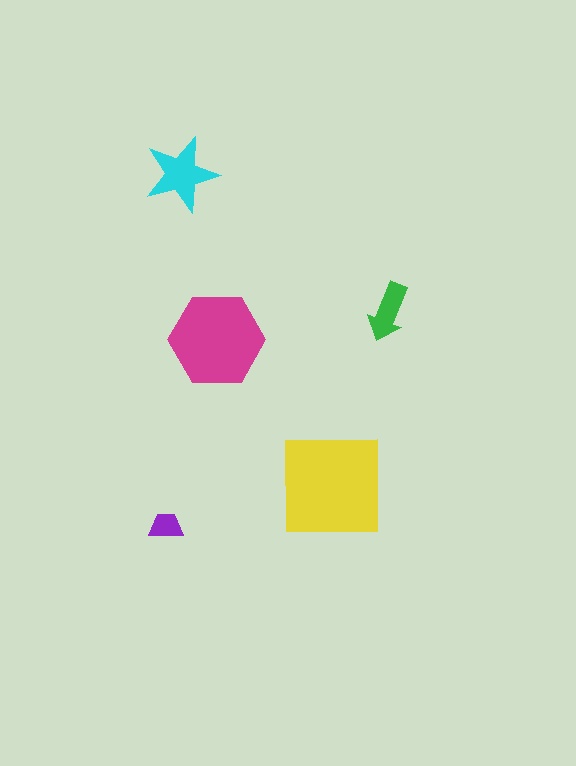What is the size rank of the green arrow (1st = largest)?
4th.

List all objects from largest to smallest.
The yellow square, the magenta hexagon, the cyan star, the green arrow, the purple trapezoid.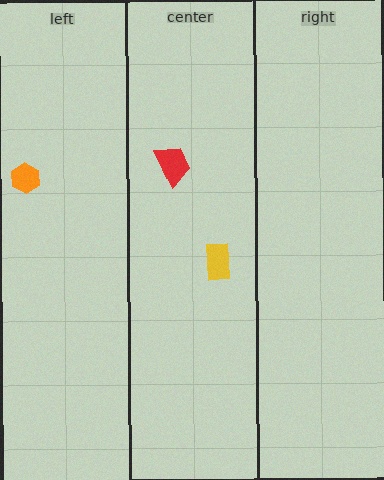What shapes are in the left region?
The orange hexagon.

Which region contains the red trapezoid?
The center region.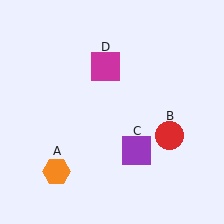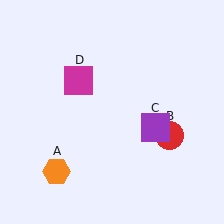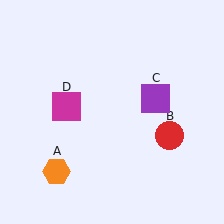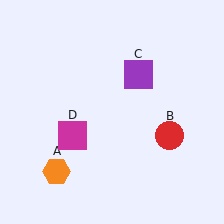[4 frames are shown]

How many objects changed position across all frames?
2 objects changed position: purple square (object C), magenta square (object D).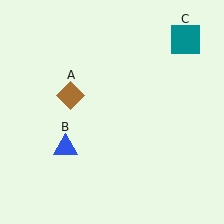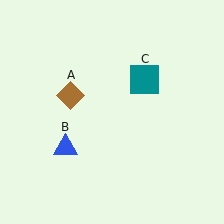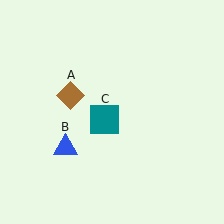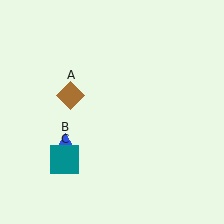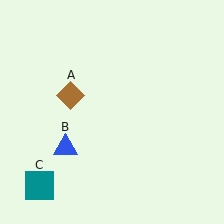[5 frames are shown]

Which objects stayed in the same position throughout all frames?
Brown diamond (object A) and blue triangle (object B) remained stationary.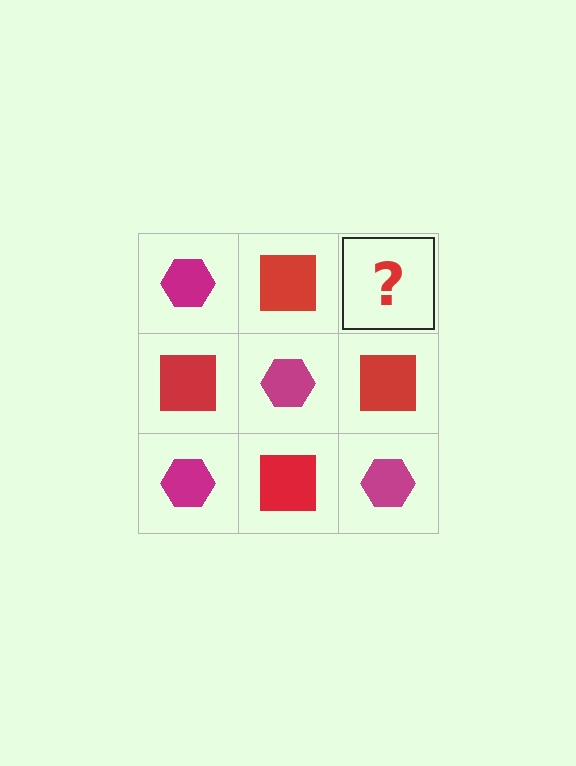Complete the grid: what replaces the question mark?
The question mark should be replaced with a magenta hexagon.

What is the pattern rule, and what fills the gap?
The rule is that it alternates magenta hexagon and red square in a checkerboard pattern. The gap should be filled with a magenta hexagon.